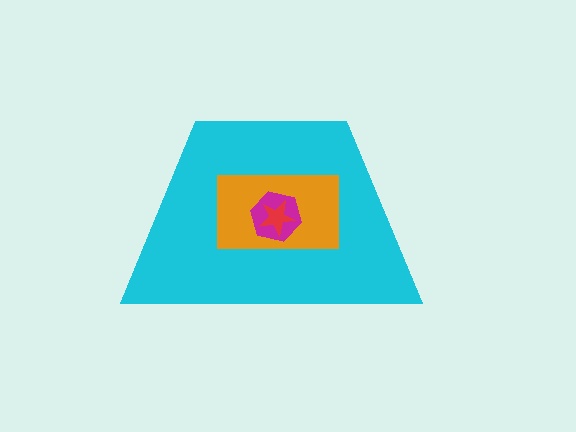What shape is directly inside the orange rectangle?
The magenta hexagon.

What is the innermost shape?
The red star.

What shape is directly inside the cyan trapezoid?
The orange rectangle.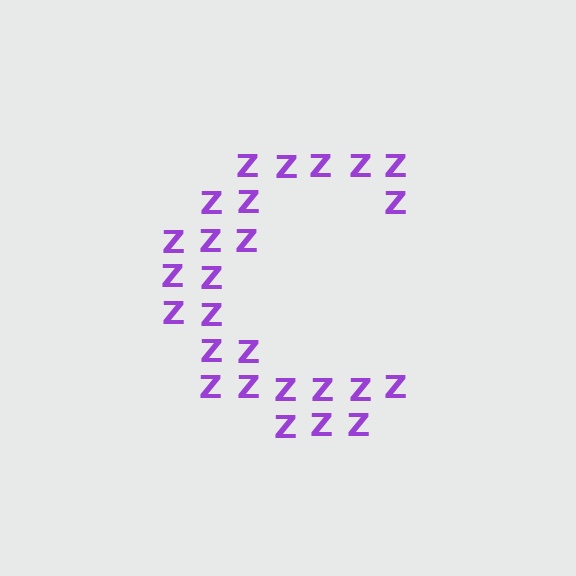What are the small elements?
The small elements are letter Z's.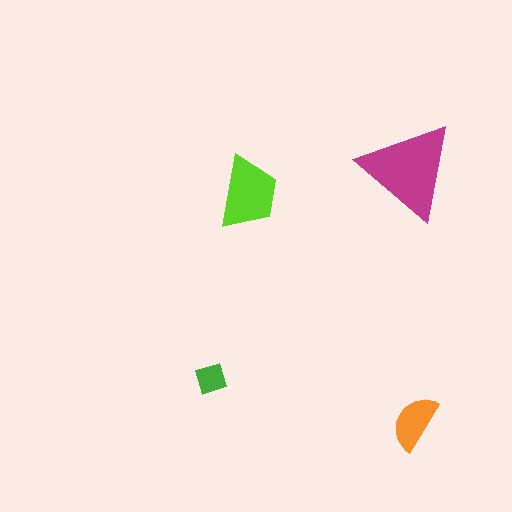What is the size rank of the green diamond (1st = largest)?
4th.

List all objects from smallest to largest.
The green diamond, the orange semicircle, the lime trapezoid, the magenta triangle.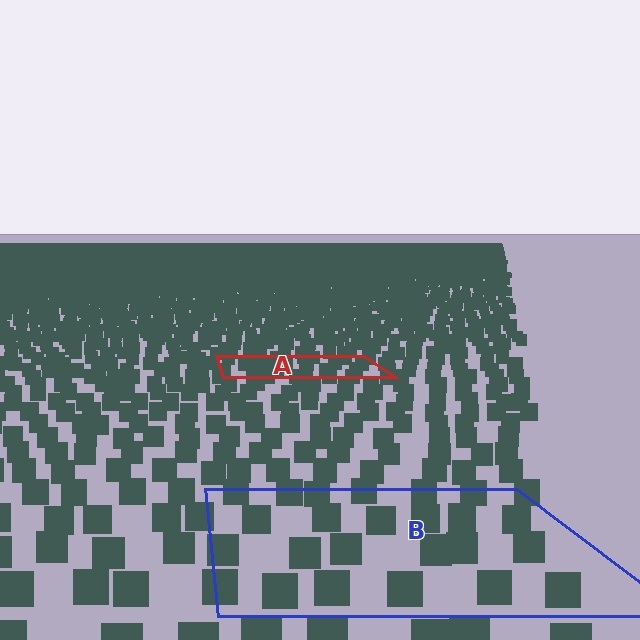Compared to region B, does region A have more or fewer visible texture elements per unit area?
Region A has more texture elements per unit area — they are packed more densely because it is farther away.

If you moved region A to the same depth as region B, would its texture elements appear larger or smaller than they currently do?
They would appear larger. At a closer depth, the same texture elements are projected at a bigger on-screen size.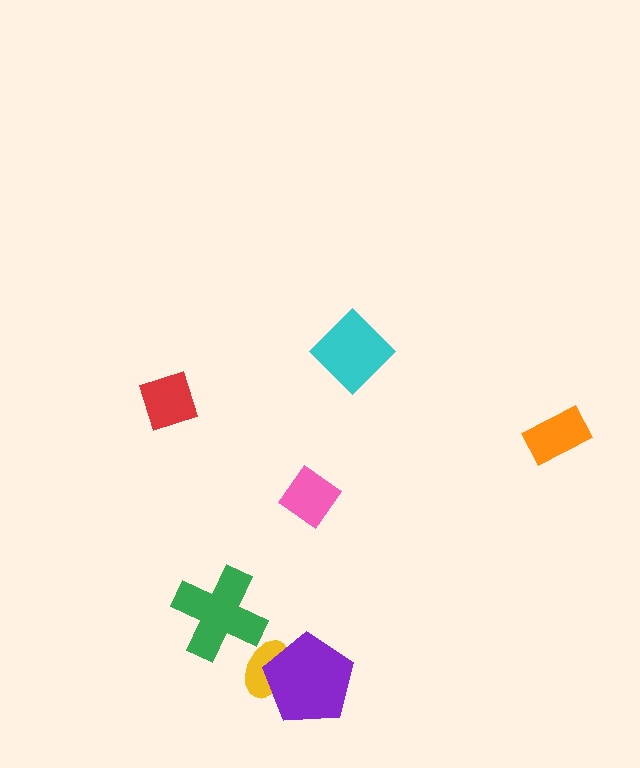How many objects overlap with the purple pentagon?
1 object overlaps with the purple pentagon.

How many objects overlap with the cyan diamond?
0 objects overlap with the cyan diamond.